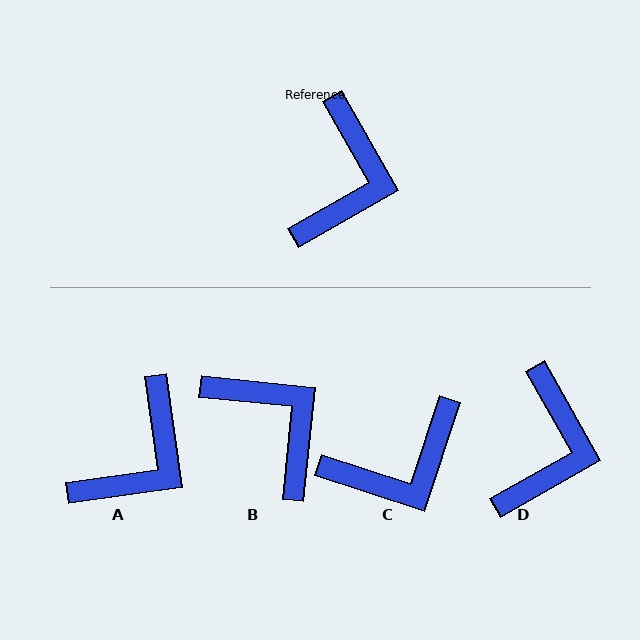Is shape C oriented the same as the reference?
No, it is off by about 48 degrees.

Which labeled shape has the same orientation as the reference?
D.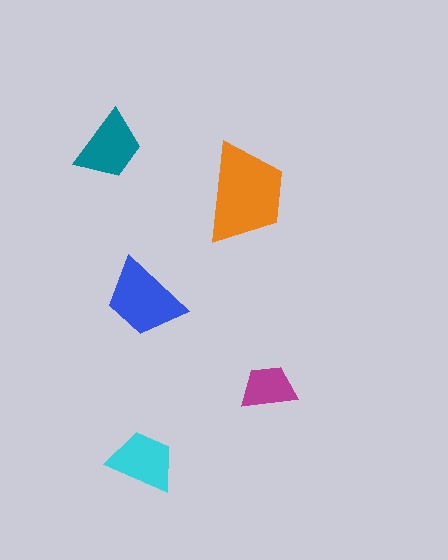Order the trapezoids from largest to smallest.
the orange one, the blue one, the teal one, the cyan one, the magenta one.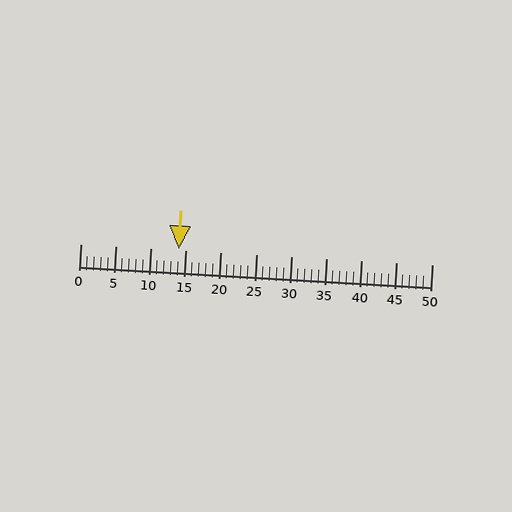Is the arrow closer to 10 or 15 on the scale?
The arrow is closer to 15.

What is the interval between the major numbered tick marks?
The major tick marks are spaced 5 units apart.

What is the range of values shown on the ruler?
The ruler shows values from 0 to 50.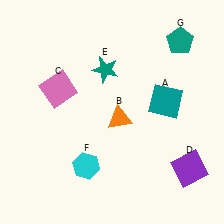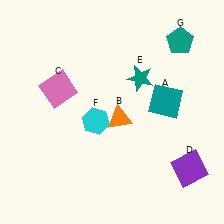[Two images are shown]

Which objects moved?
The objects that moved are: the teal star (E), the cyan hexagon (F).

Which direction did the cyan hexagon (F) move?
The cyan hexagon (F) moved up.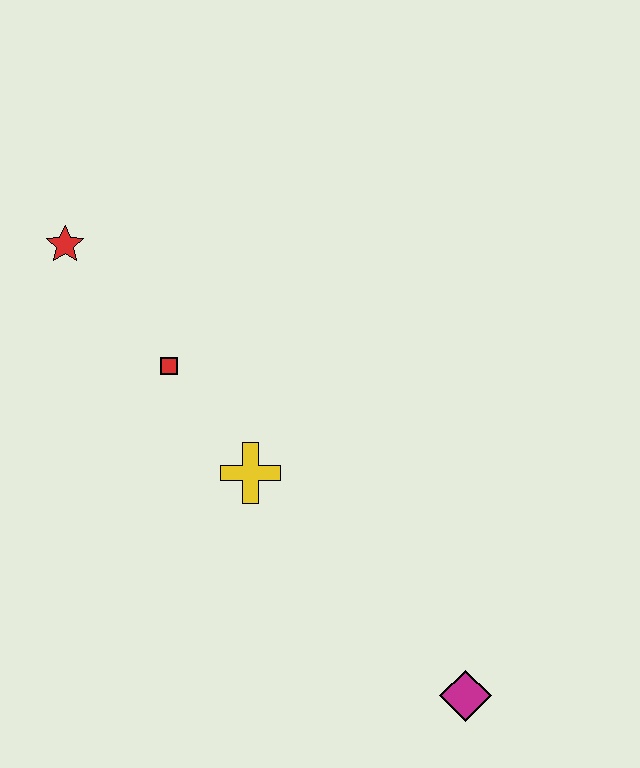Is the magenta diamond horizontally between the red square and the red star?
No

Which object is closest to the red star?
The red square is closest to the red star.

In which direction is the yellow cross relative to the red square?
The yellow cross is below the red square.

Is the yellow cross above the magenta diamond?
Yes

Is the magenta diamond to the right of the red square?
Yes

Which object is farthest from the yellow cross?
The magenta diamond is farthest from the yellow cross.